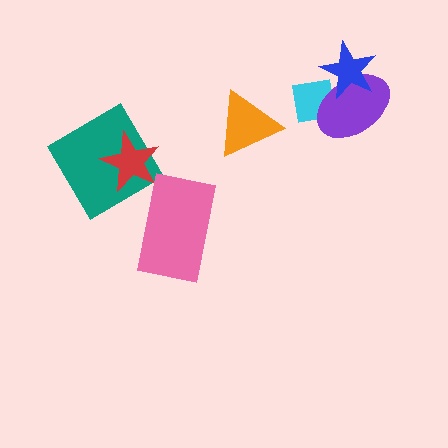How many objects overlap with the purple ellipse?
2 objects overlap with the purple ellipse.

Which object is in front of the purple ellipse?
The blue star is in front of the purple ellipse.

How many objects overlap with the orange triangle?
0 objects overlap with the orange triangle.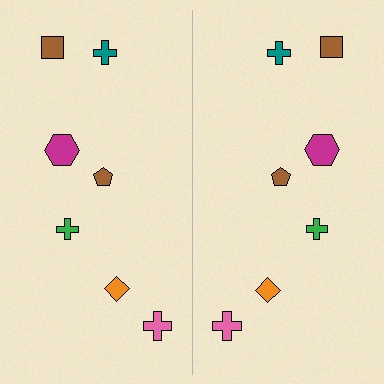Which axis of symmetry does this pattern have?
The pattern has a vertical axis of symmetry running through the center of the image.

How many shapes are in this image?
There are 14 shapes in this image.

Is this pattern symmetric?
Yes, this pattern has bilateral (reflection) symmetry.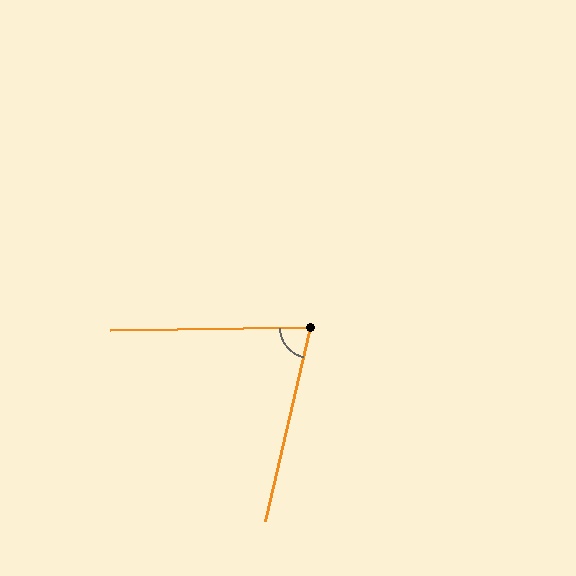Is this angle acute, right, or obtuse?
It is acute.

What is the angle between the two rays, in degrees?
Approximately 76 degrees.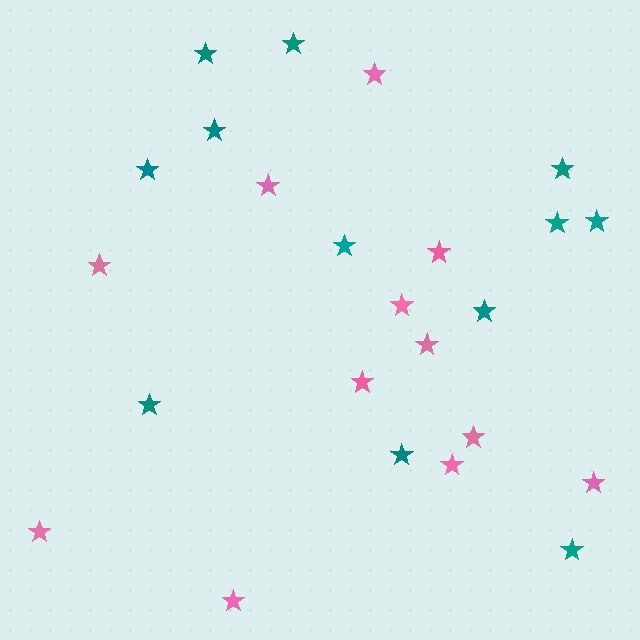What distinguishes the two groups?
There are 2 groups: one group of pink stars (12) and one group of teal stars (12).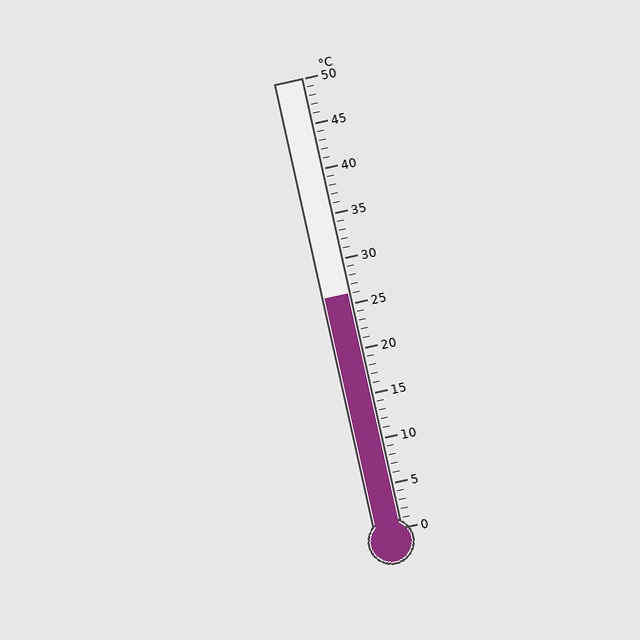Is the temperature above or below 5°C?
The temperature is above 5°C.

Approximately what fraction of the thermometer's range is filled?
The thermometer is filled to approximately 50% of its range.